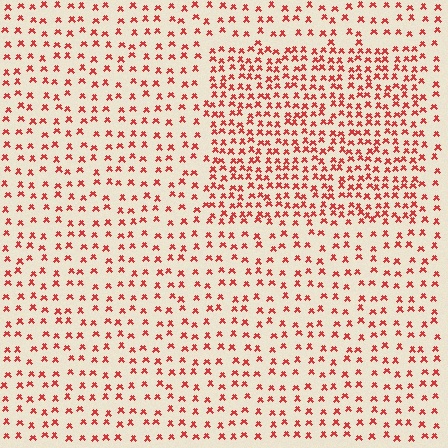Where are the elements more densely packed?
The elements are more densely packed inside the rectangle boundary.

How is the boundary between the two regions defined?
The boundary is defined by a change in element density (approximately 1.9x ratio). All elements are the same color, size, and shape.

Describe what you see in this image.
The image contains small red elements arranged at two different densities. A rectangle-shaped region is visible where the elements are more densely packed than the surrounding area.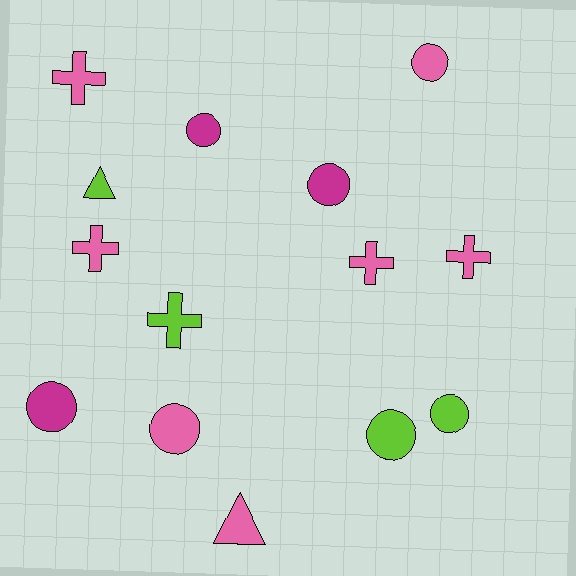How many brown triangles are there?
There are no brown triangles.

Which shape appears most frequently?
Circle, with 7 objects.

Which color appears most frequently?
Pink, with 7 objects.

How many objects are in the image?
There are 14 objects.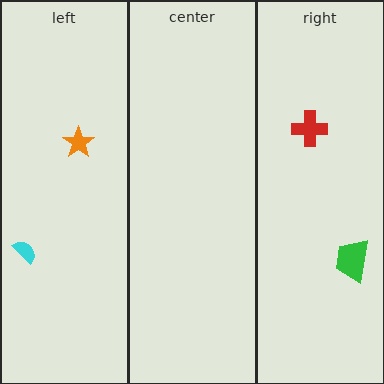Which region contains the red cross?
The right region.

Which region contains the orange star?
The left region.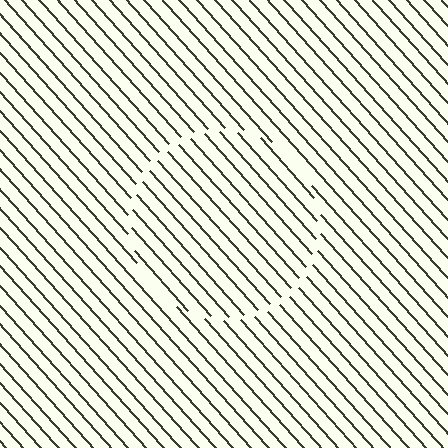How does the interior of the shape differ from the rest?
The interior of the shape contains the same grating, shifted by half a period — the contour is defined by the phase discontinuity where line-ends from the inner and outer gratings abut.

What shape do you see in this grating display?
An illusory circle. The interior of the shape contains the same grating, shifted by half a period — the contour is defined by the phase discontinuity where line-ends from the inner and outer gratings abut.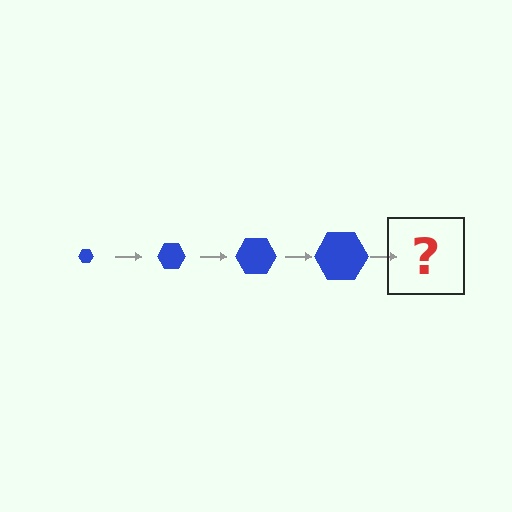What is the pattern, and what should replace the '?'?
The pattern is that the hexagon gets progressively larger each step. The '?' should be a blue hexagon, larger than the previous one.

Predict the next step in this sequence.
The next step is a blue hexagon, larger than the previous one.